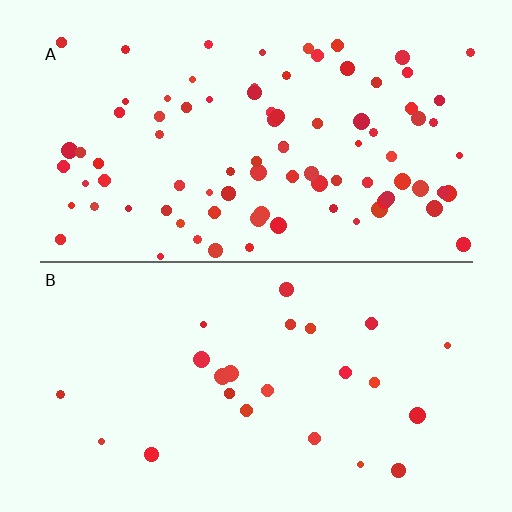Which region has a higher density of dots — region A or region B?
A (the top).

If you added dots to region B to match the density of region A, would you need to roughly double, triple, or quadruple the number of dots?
Approximately quadruple.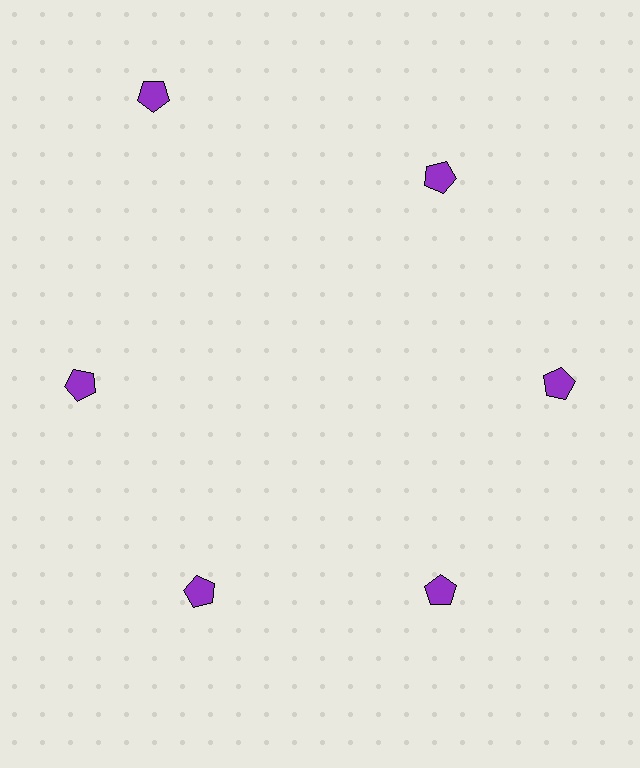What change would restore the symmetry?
The symmetry would be restored by moving it inward, back onto the ring so that all 6 pentagons sit at equal angles and equal distance from the center.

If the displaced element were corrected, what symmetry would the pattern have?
It would have 6-fold rotational symmetry — the pattern would map onto itself every 60 degrees.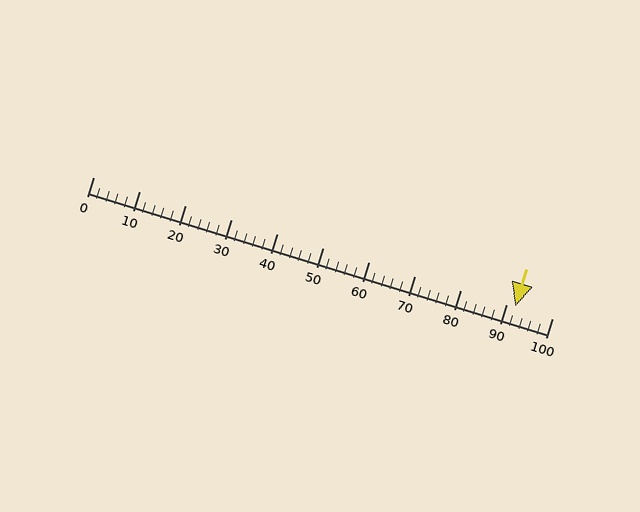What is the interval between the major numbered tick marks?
The major tick marks are spaced 10 units apart.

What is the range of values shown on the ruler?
The ruler shows values from 0 to 100.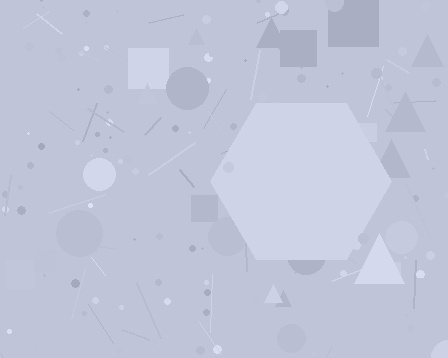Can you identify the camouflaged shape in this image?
The camouflaged shape is a hexagon.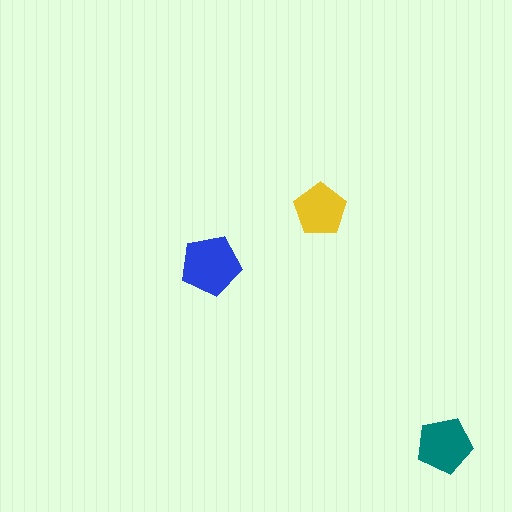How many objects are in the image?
There are 3 objects in the image.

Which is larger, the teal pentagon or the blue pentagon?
The blue one.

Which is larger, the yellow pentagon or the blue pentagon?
The blue one.